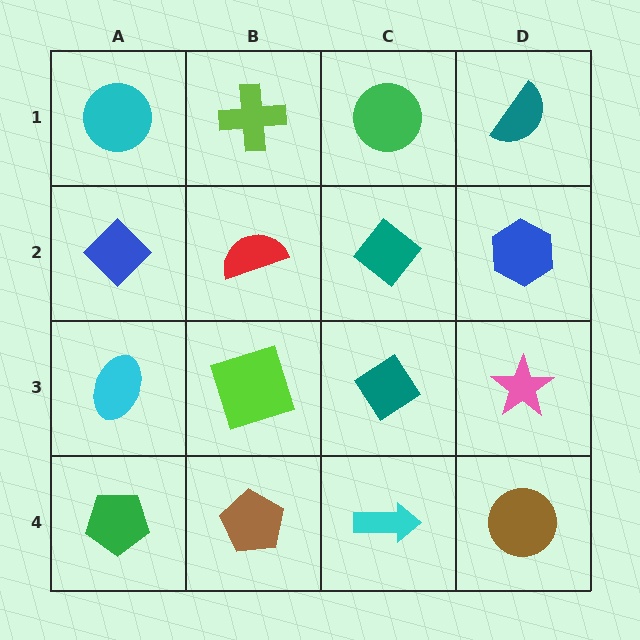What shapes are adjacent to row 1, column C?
A teal diamond (row 2, column C), a lime cross (row 1, column B), a teal semicircle (row 1, column D).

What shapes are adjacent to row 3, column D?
A blue hexagon (row 2, column D), a brown circle (row 4, column D), a teal diamond (row 3, column C).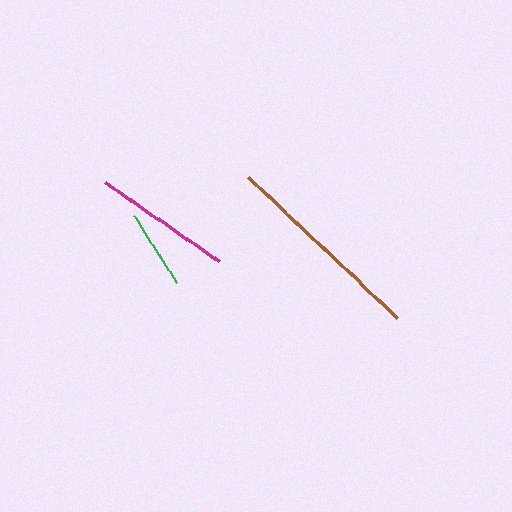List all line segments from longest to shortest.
From longest to shortest: brown, magenta, green.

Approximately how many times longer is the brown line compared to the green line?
The brown line is approximately 2.6 times the length of the green line.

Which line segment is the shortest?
The green line is the shortest at approximately 79 pixels.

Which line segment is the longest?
The brown line is the longest at approximately 205 pixels.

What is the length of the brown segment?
The brown segment is approximately 205 pixels long.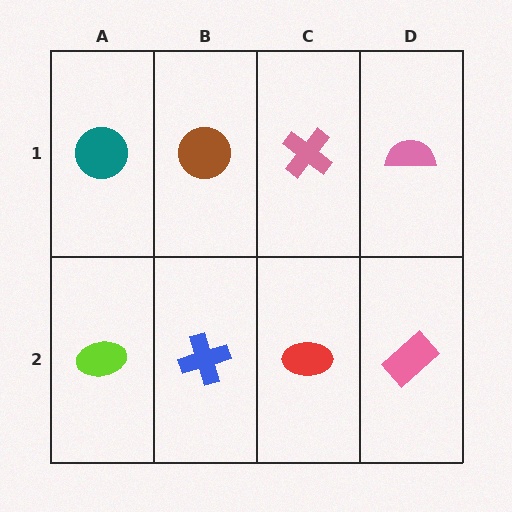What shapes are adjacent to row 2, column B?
A brown circle (row 1, column B), a lime ellipse (row 2, column A), a red ellipse (row 2, column C).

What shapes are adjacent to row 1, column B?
A blue cross (row 2, column B), a teal circle (row 1, column A), a pink cross (row 1, column C).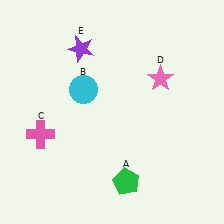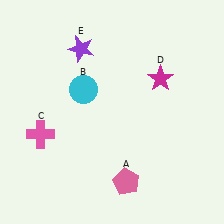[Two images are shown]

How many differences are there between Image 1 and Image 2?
There are 2 differences between the two images.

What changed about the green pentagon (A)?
In Image 1, A is green. In Image 2, it changed to pink.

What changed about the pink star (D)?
In Image 1, D is pink. In Image 2, it changed to magenta.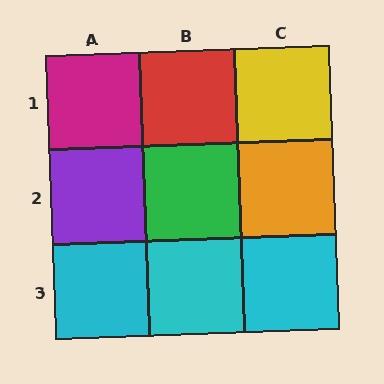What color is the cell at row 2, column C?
Orange.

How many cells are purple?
1 cell is purple.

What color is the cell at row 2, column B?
Green.